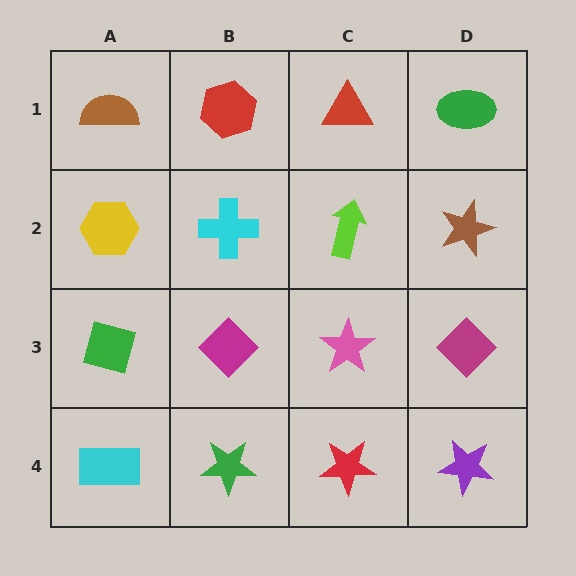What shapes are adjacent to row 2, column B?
A red hexagon (row 1, column B), a magenta diamond (row 3, column B), a yellow hexagon (row 2, column A), a lime arrow (row 2, column C).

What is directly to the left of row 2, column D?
A lime arrow.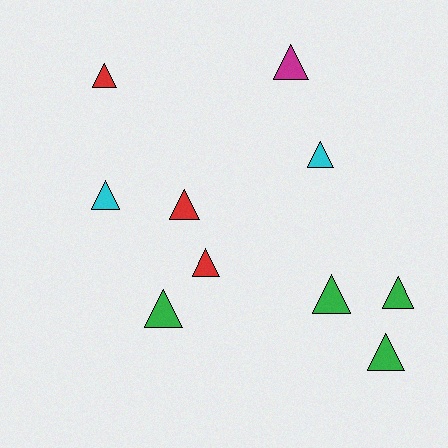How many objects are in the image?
There are 10 objects.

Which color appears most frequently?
Green, with 4 objects.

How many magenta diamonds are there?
There are no magenta diamonds.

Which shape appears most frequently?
Triangle, with 10 objects.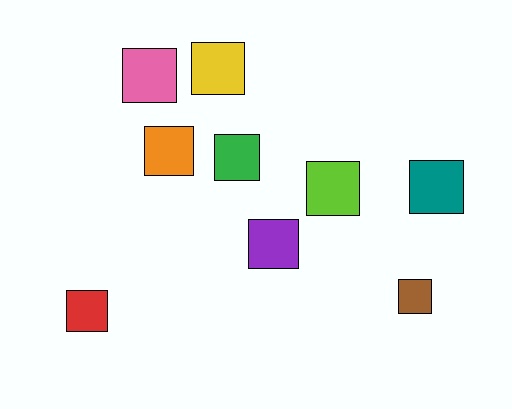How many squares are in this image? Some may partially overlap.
There are 9 squares.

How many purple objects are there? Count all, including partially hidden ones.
There is 1 purple object.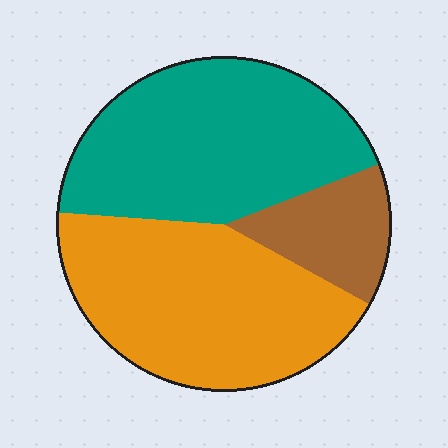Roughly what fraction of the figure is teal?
Teal covers about 45% of the figure.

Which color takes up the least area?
Brown, at roughly 15%.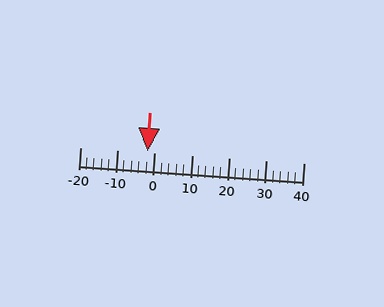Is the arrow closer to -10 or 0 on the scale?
The arrow is closer to 0.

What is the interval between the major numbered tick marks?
The major tick marks are spaced 10 units apart.